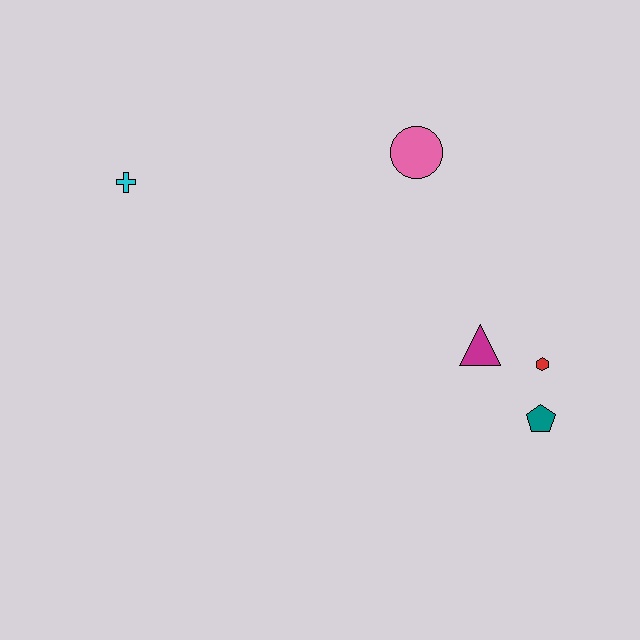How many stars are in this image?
There are no stars.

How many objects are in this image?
There are 5 objects.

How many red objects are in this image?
There is 1 red object.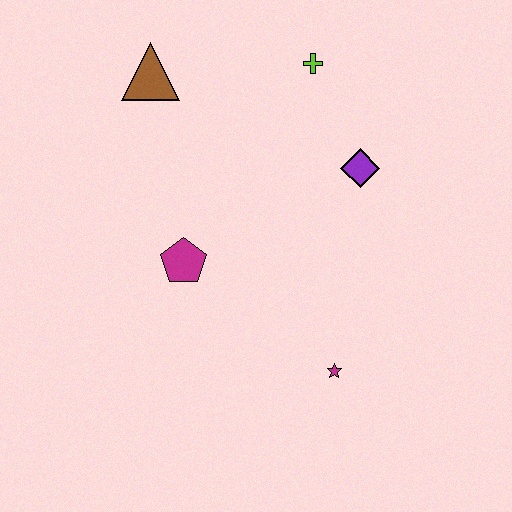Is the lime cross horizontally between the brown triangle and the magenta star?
Yes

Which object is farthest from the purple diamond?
The brown triangle is farthest from the purple diamond.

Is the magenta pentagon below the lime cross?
Yes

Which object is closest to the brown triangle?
The lime cross is closest to the brown triangle.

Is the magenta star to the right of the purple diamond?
No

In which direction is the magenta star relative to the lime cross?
The magenta star is below the lime cross.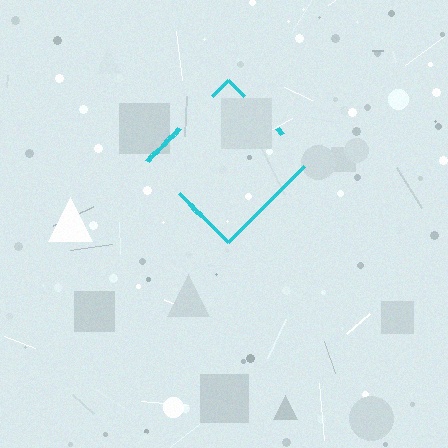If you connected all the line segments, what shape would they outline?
They would outline a diamond.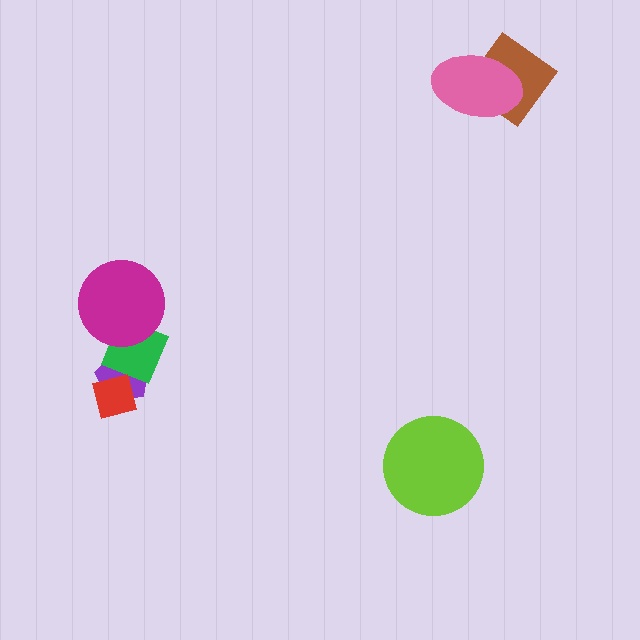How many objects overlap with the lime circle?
0 objects overlap with the lime circle.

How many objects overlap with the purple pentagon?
2 objects overlap with the purple pentagon.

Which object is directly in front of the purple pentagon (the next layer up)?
The green diamond is directly in front of the purple pentagon.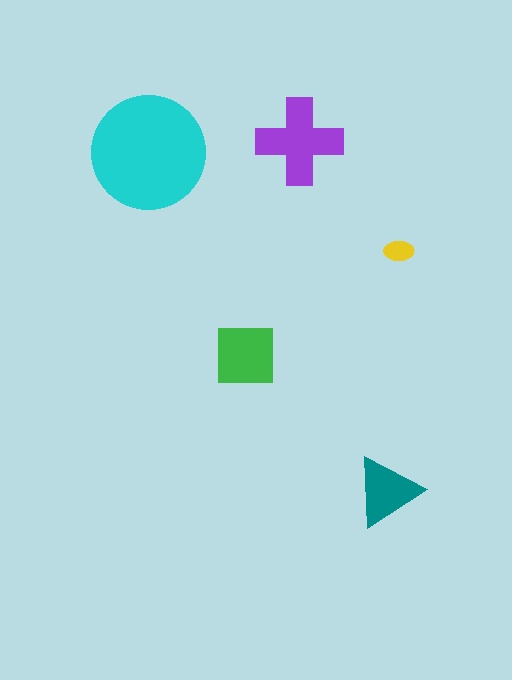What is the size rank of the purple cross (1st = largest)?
2nd.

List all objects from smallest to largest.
The yellow ellipse, the teal triangle, the green square, the purple cross, the cyan circle.